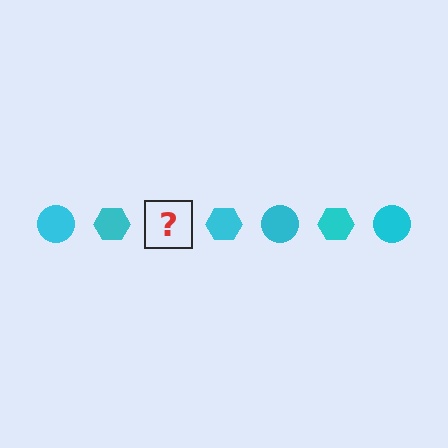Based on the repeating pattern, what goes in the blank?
The blank should be a cyan circle.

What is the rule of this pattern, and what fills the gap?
The rule is that the pattern cycles through circle, hexagon shapes in cyan. The gap should be filled with a cyan circle.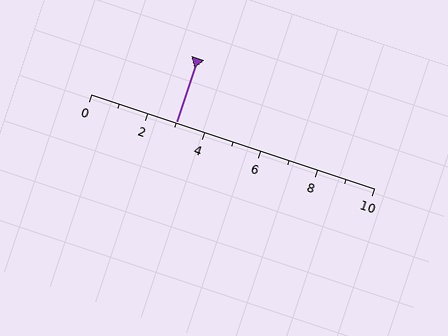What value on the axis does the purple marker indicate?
The marker indicates approximately 3.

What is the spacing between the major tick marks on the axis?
The major ticks are spaced 2 apart.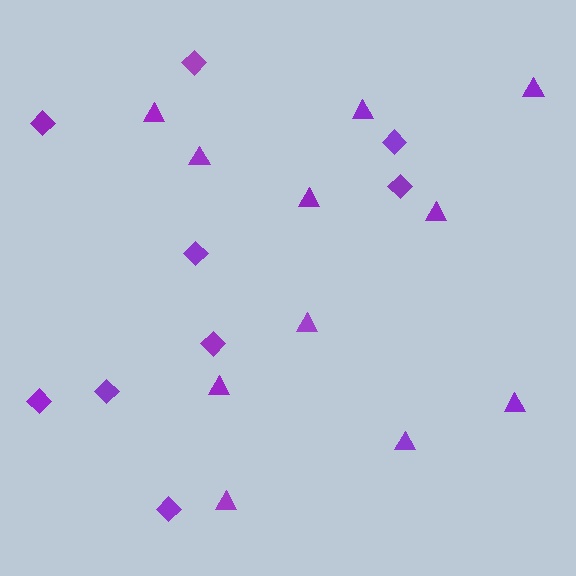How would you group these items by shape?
There are 2 groups: one group of triangles (11) and one group of diamonds (9).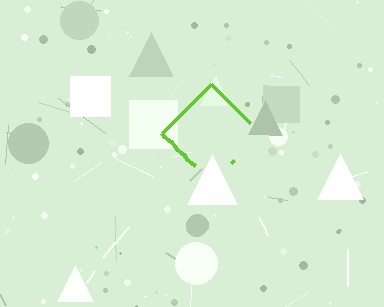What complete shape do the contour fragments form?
The contour fragments form a diamond.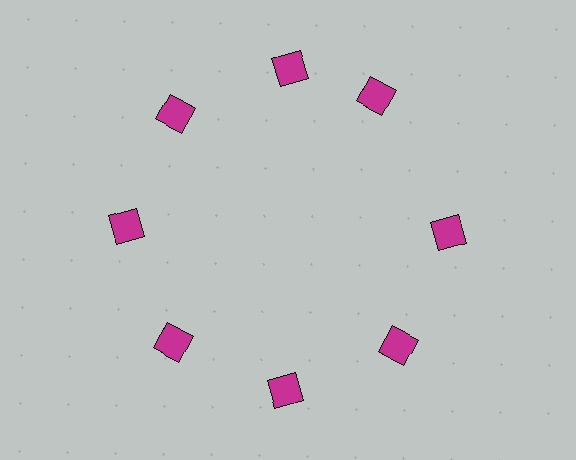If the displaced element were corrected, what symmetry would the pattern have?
It would have 8-fold rotational symmetry — the pattern would map onto itself every 45 degrees.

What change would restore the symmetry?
The symmetry would be restored by rotating it back into even spacing with its neighbors so that all 8 squares sit at equal angles and equal distance from the center.